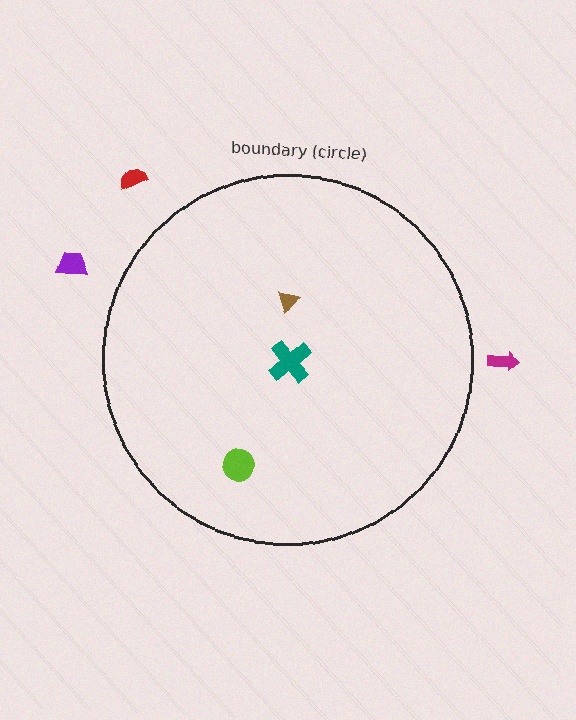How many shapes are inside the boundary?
3 inside, 3 outside.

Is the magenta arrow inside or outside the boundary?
Outside.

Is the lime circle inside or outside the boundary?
Inside.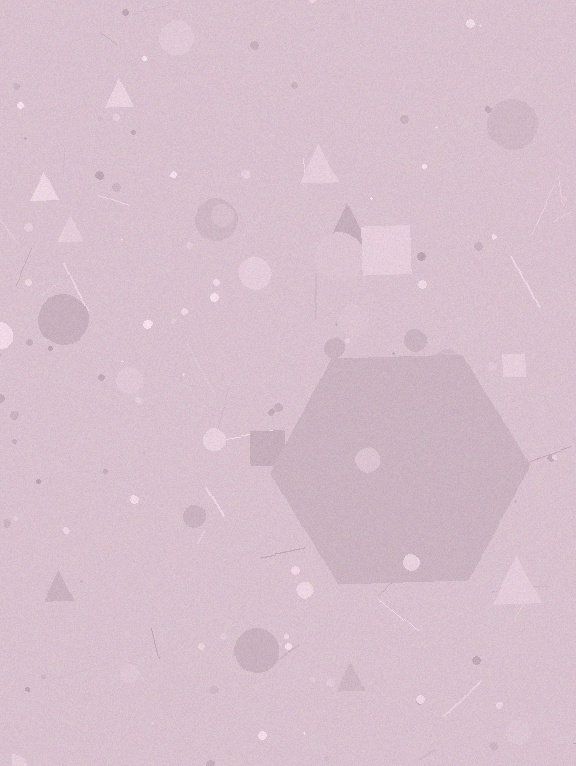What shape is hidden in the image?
A hexagon is hidden in the image.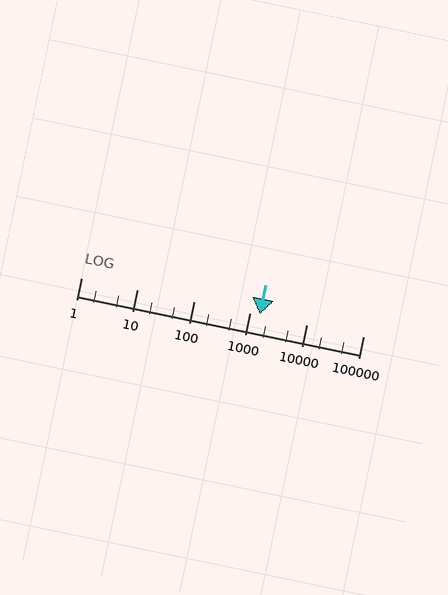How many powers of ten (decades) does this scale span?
The scale spans 5 decades, from 1 to 100000.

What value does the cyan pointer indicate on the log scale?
The pointer indicates approximately 1500.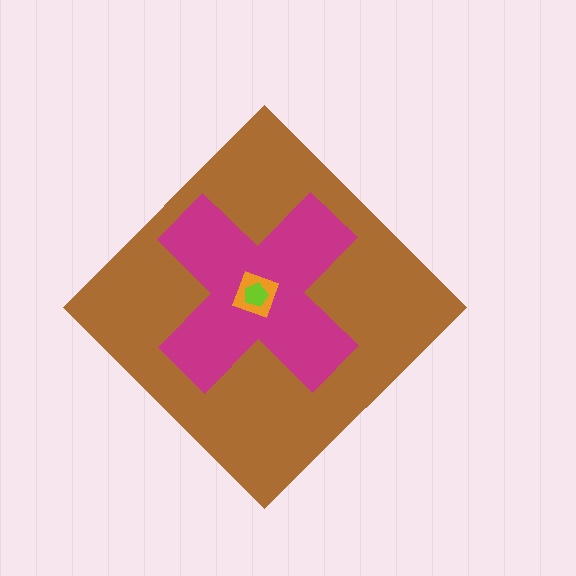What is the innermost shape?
The lime pentagon.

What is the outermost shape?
The brown diamond.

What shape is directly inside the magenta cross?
The orange square.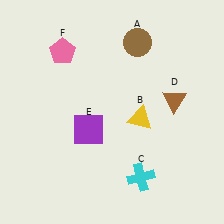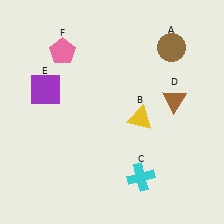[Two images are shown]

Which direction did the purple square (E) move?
The purple square (E) moved left.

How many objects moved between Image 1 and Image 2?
2 objects moved between the two images.